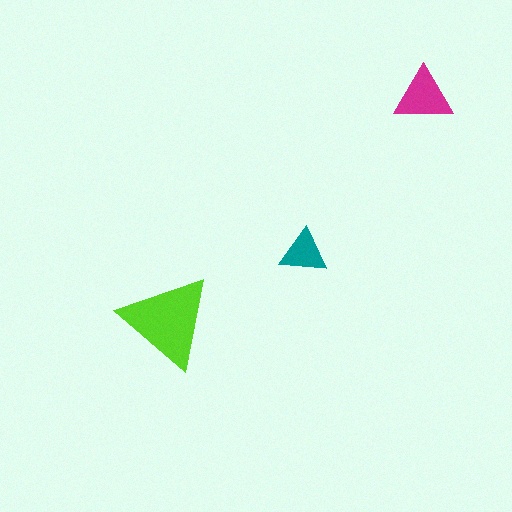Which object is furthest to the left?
The lime triangle is leftmost.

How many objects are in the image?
There are 3 objects in the image.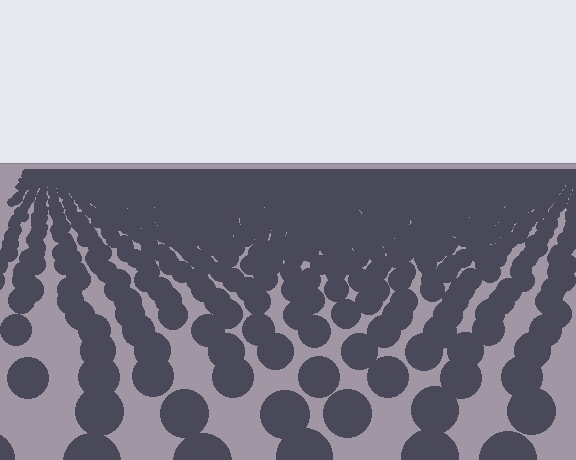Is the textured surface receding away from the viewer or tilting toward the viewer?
The surface is receding away from the viewer. Texture elements get smaller and denser toward the top.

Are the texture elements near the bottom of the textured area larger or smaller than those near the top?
Larger. Near the bottom, elements are closer to the viewer and appear at a bigger on-screen size.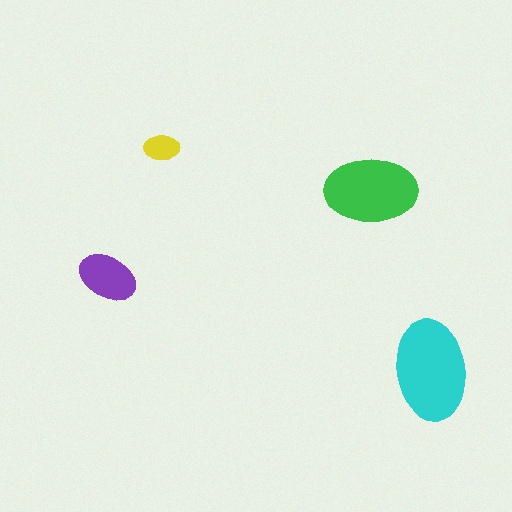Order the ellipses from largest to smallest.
the cyan one, the green one, the purple one, the yellow one.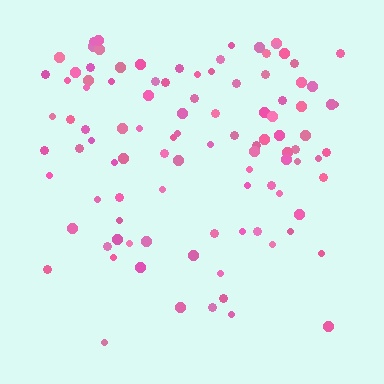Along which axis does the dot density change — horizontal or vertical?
Vertical.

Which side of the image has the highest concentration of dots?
The top.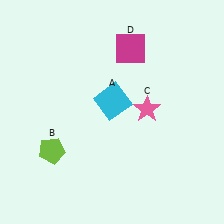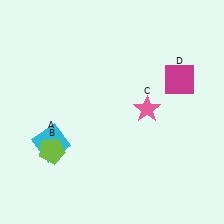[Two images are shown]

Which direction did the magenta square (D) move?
The magenta square (D) moved right.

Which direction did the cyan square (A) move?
The cyan square (A) moved left.